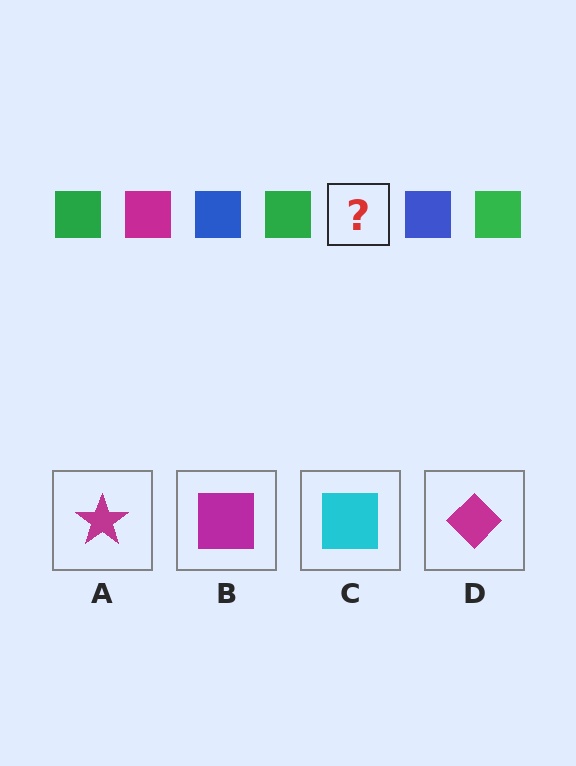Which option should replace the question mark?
Option B.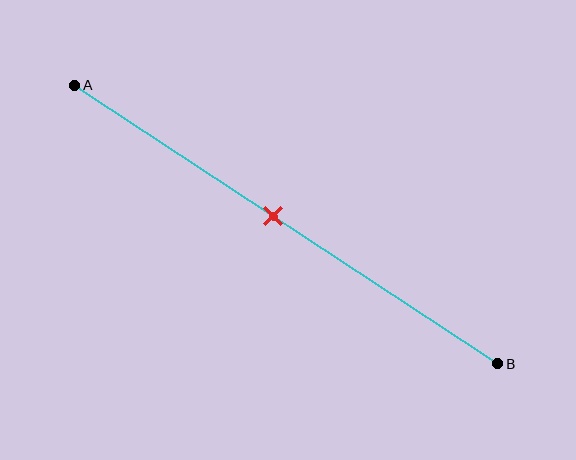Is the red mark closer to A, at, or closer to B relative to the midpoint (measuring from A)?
The red mark is approximately at the midpoint of segment AB.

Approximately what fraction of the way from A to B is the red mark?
The red mark is approximately 45% of the way from A to B.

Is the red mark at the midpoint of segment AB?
Yes, the mark is approximately at the midpoint.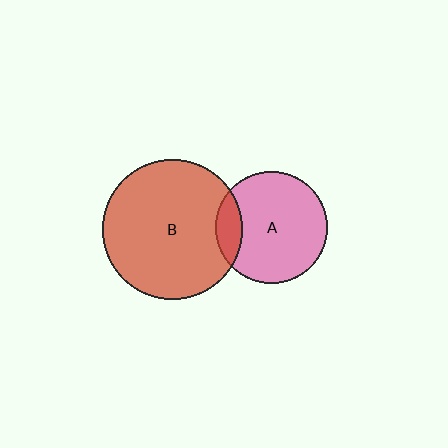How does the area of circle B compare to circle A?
Approximately 1.6 times.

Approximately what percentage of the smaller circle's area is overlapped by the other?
Approximately 15%.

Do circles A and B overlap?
Yes.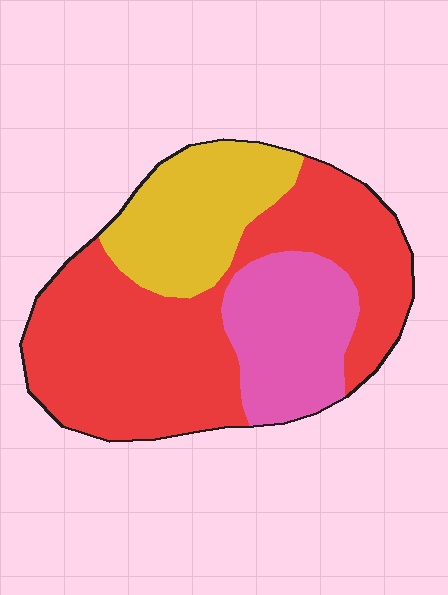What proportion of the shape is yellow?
Yellow takes up about one fifth (1/5) of the shape.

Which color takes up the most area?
Red, at roughly 55%.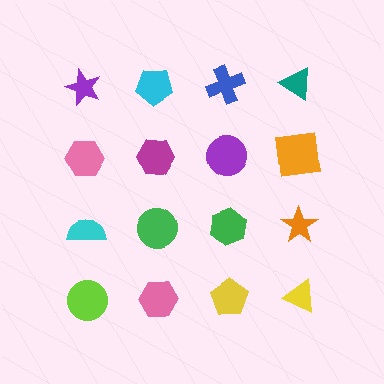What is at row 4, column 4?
A yellow triangle.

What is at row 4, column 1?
A lime circle.